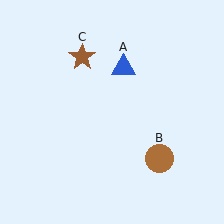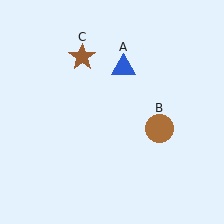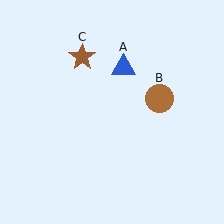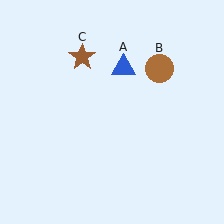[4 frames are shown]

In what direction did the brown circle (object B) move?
The brown circle (object B) moved up.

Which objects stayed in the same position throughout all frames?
Blue triangle (object A) and brown star (object C) remained stationary.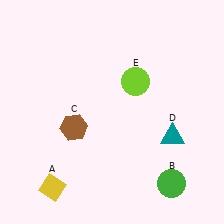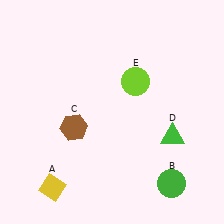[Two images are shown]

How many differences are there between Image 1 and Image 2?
There is 1 difference between the two images.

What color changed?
The triangle (D) changed from teal in Image 1 to green in Image 2.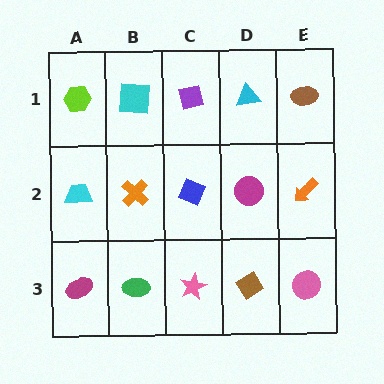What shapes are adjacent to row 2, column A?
A lime hexagon (row 1, column A), a magenta ellipse (row 3, column A), an orange cross (row 2, column B).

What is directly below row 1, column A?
A cyan trapezoid.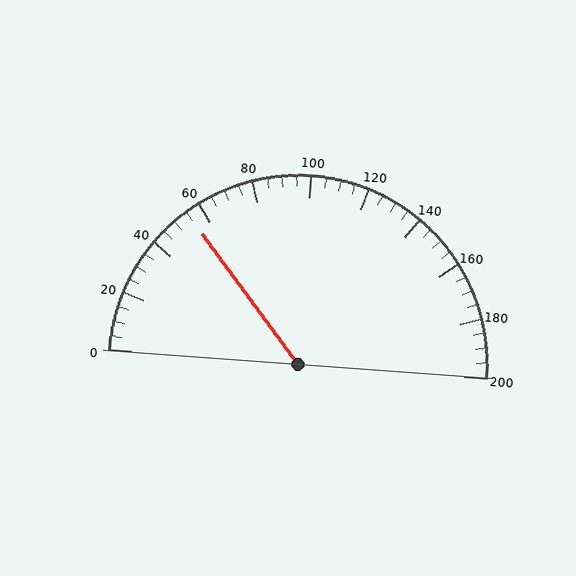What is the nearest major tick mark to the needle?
The nearest major tick mark is 60.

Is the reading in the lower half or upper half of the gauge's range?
The reading is in the lower half of the range (0 to 200).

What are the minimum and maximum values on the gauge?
The gauge ranges from 0 to 200.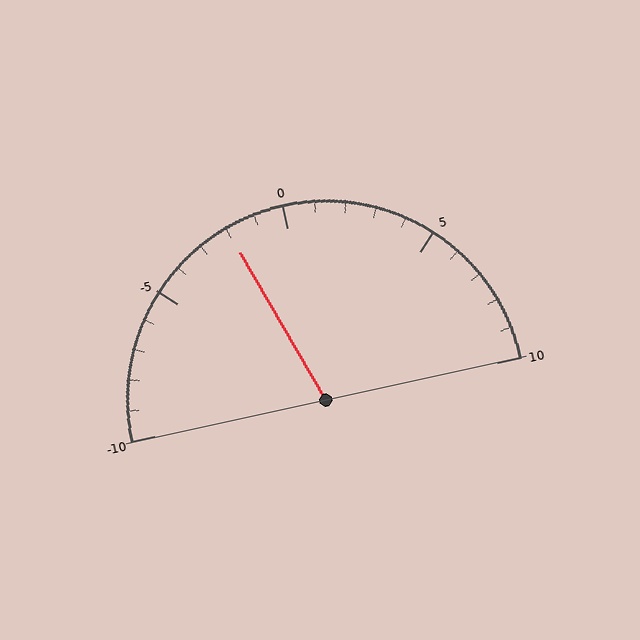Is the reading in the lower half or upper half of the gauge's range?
The reading is in the lower half of the range (-10 to 10).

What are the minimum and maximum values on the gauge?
The gauge ranges from -10 to 10.